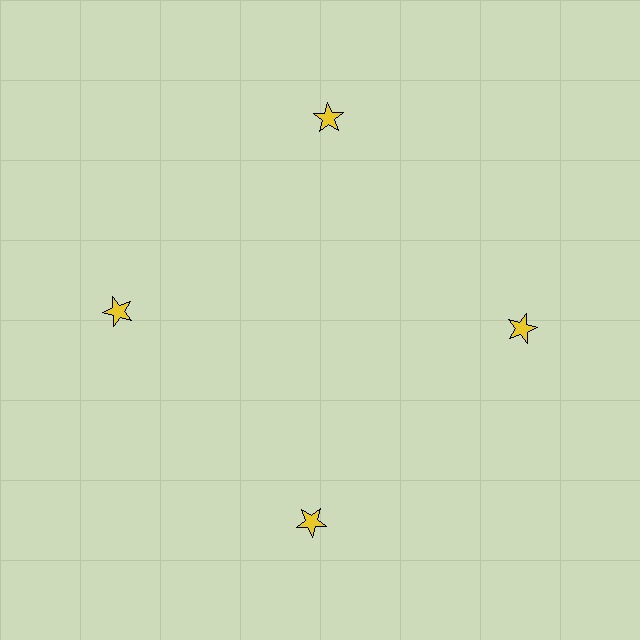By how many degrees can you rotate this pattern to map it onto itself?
The pattern maps onto itself every 90 degrees of rotation.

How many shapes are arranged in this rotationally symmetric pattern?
There are 4 shapes, arranged in 4 groups of 1.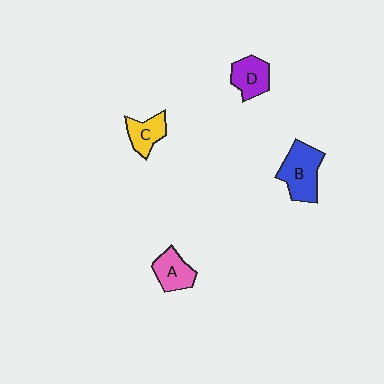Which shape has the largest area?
Shape B (blue).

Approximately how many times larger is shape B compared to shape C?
Approximately 1.6 times.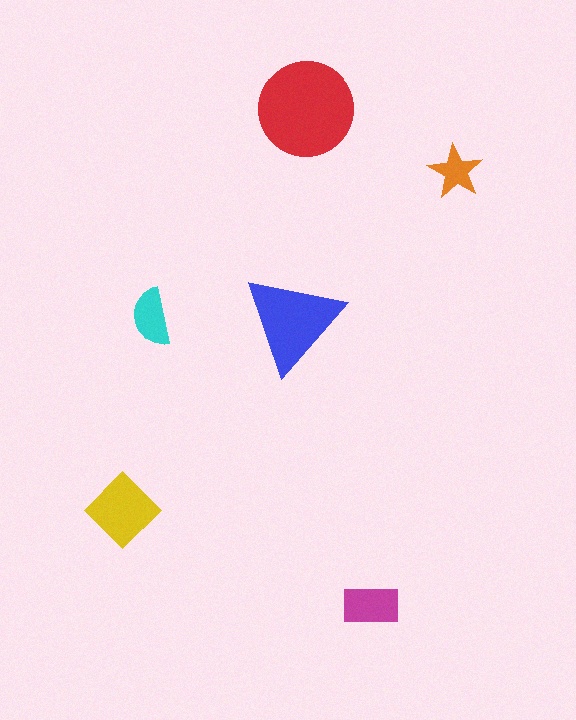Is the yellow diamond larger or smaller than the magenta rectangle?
Larger.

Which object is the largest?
The red circle.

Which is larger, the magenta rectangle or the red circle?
The red circle.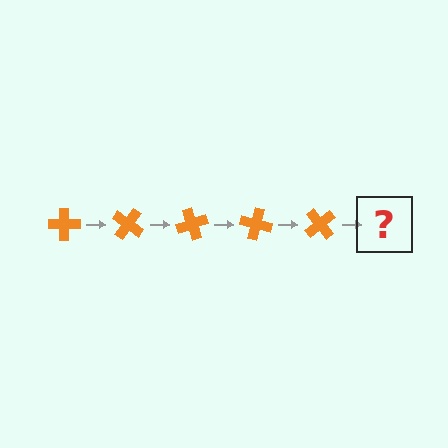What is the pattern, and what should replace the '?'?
The pattern is that the cross rotates 35 degrees each step. The '?' should be an orange cross rotated 175 degrees.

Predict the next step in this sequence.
The next step is an orange cross rotated 175 degrees.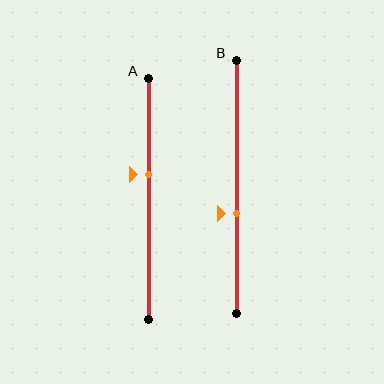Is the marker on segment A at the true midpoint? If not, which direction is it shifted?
No, the marker on segment A is shifted upward by about 10% of the segment length.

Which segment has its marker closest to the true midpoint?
Segment A has its marker closest to the true midpoint.